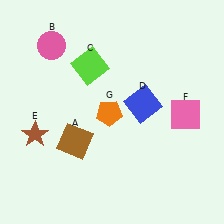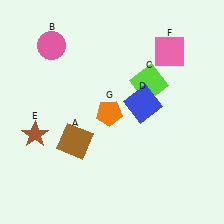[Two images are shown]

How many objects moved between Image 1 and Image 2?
2 objects moved between the two images.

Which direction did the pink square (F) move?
The pink square (F) moved up.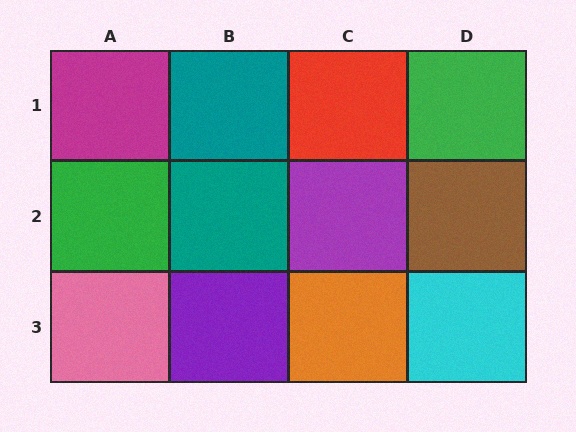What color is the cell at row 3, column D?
Cyan.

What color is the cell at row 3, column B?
Purple.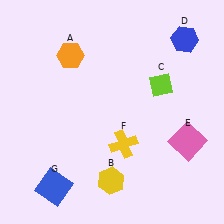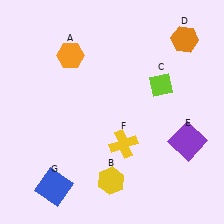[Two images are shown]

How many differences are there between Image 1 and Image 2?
There are 2 differences between the two images.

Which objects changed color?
D changed from blue to orange. E changed from pink to purple.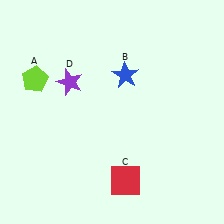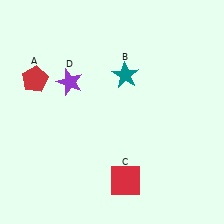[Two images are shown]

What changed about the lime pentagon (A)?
In Image 1, A is lime. In Image 2, it changed to red.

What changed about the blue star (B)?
In Image 1, B is blue. In Image 2, it changed to teal.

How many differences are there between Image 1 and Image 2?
There are 2 differences between the two images.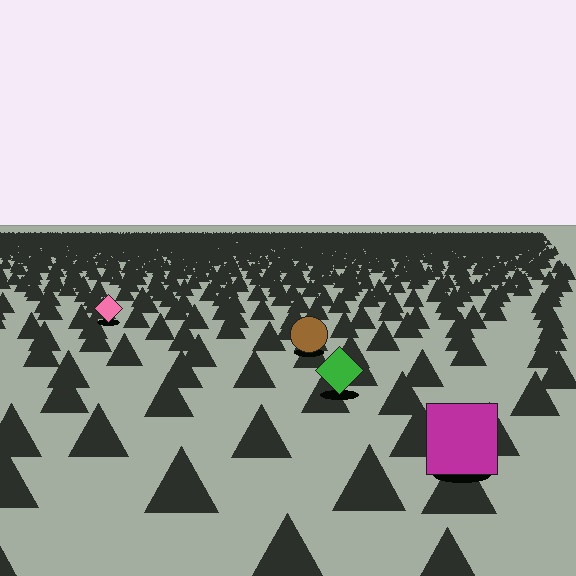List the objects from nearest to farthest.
From nearest to farthest: the magenta square, the green diamond, the brown circle, the pink diamond.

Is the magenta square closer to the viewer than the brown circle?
Yes. The magenta square is closer — you can tell from the texture gradient: the ground texture is coarser near it.